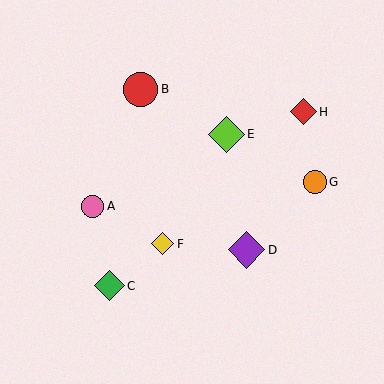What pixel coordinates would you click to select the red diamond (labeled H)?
Click at (303, 112) to select the red diamond H.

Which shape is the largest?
The purple diamond (labeled D) is the largest.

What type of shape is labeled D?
Shape D is a purple diamond.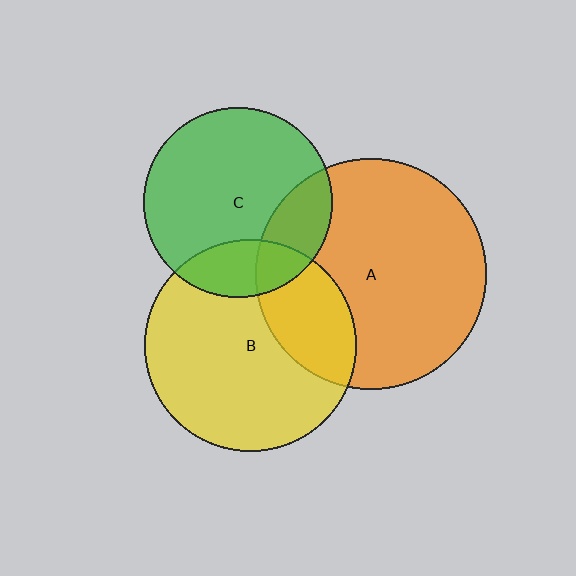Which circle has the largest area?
Circle A (orange).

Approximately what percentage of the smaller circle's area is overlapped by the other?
Approximately 20%.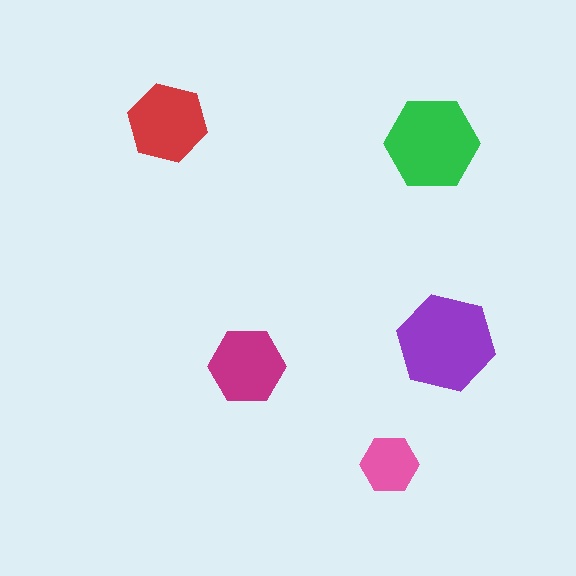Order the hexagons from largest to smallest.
the purple one, the green one, the red one, the magenta one, the pink one.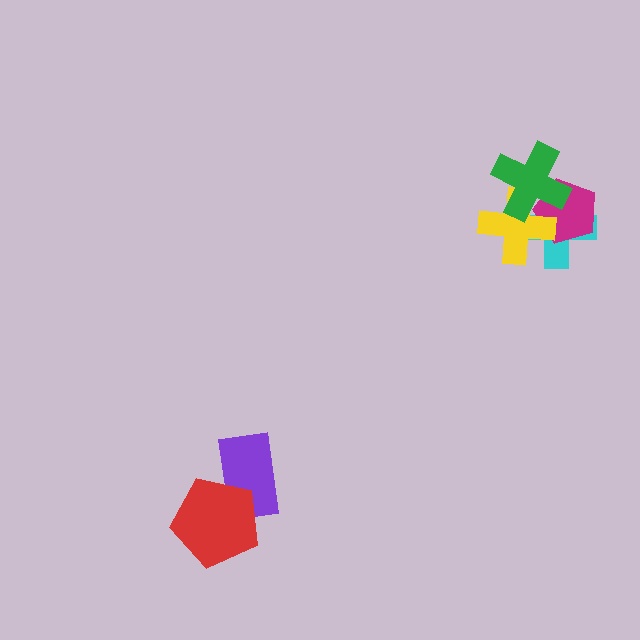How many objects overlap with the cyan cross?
3 objects overlap with the cyan cross.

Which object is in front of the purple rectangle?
The red pentagon is in front of the purple rectangle.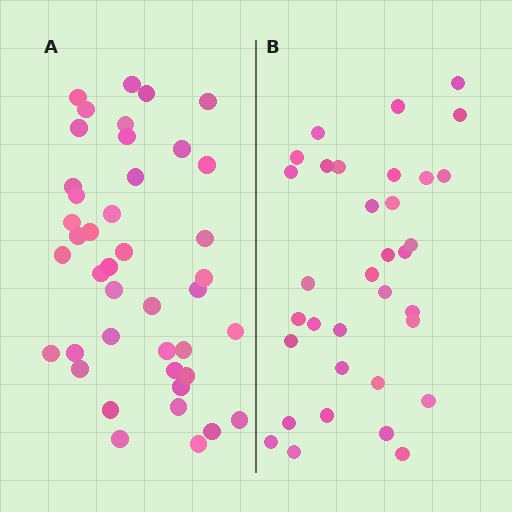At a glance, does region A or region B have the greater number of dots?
Region A (the left region) has more dots.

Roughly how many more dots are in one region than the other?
Region A has roughly 8 or so more dots than region B.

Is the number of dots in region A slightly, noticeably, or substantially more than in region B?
Region A has only slightly more — the two regions are fairly close. The ratio is roughly 1.2 to 1.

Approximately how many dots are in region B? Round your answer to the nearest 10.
About 30 dots. (The exact count is 34, which rounds to 30.)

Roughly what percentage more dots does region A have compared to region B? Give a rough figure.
About 25% more.